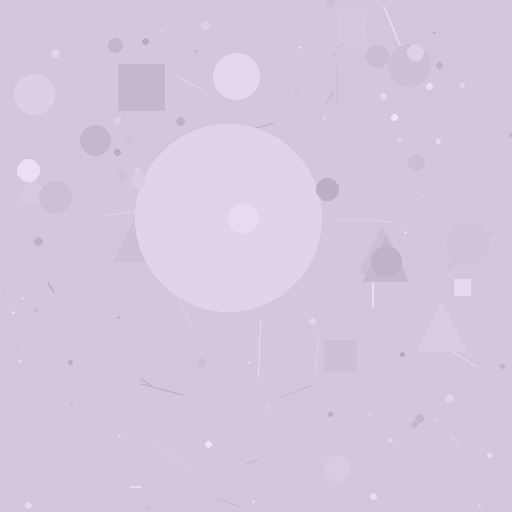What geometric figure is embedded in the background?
A circle is embedded in the background.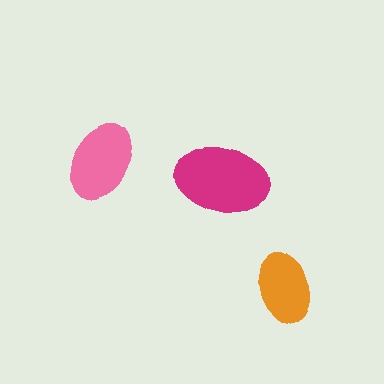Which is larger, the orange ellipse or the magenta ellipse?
The magenta one.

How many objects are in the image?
There are 3 objects in the image.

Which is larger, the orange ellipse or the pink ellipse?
The pink one.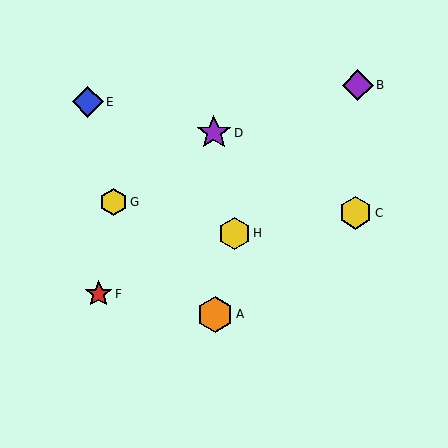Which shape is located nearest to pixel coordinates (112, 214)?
The yellow hexagon (labeled G) at (113, 202) is nearest to that location.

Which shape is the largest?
The orange hexagon (labeled A) is the largest.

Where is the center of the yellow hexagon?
The center of the yellow hexagon is at (355, 213).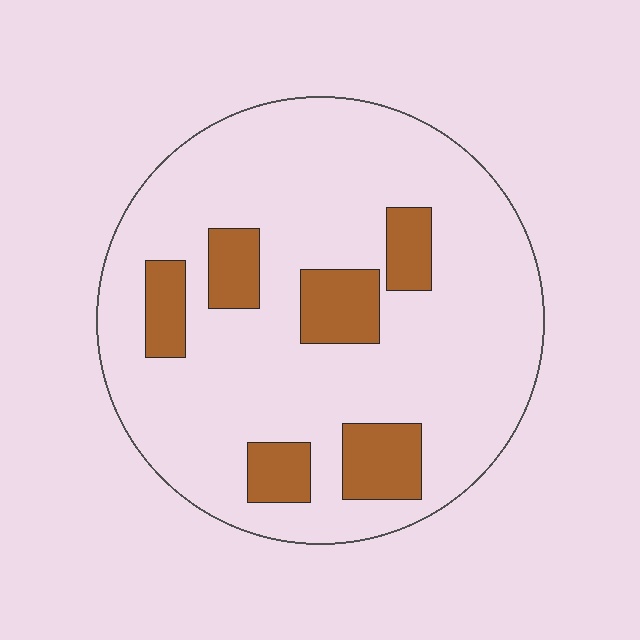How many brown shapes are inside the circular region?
6.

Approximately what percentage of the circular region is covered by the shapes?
Approximately 20%.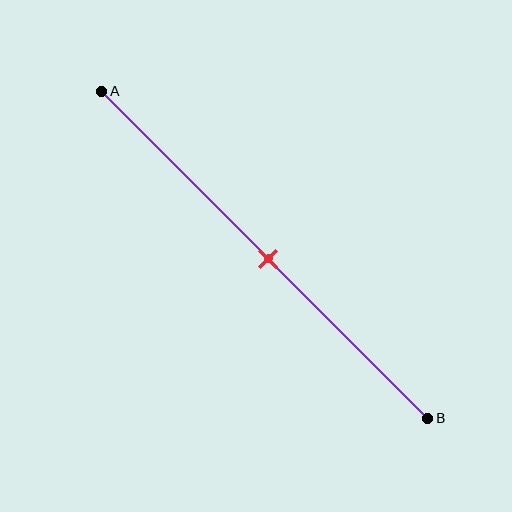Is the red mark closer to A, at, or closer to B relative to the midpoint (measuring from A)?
The red mark is approximately at the midpoint of segment AB.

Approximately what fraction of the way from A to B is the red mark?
The red mark is approximately 50% of the way from A to B.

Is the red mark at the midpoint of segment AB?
Yes, the mark is approximately at the midpoint.